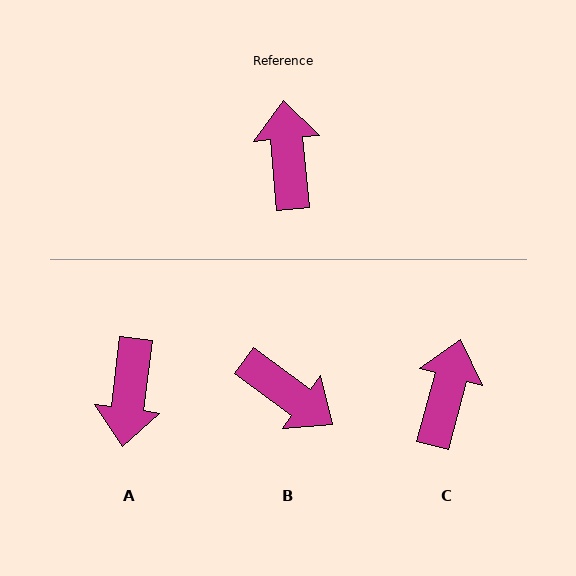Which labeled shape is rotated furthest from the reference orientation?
A, about 168 degrees away.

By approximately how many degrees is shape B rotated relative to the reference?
Approximately 131 degrees clockwise.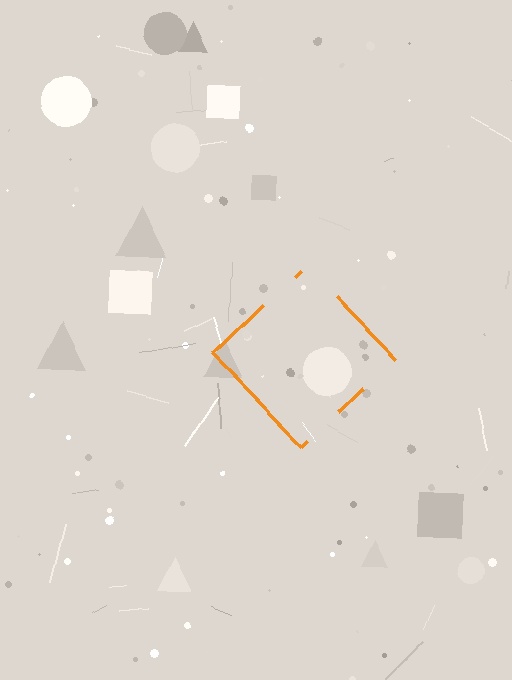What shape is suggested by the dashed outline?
The dashed outline suggests a diamond.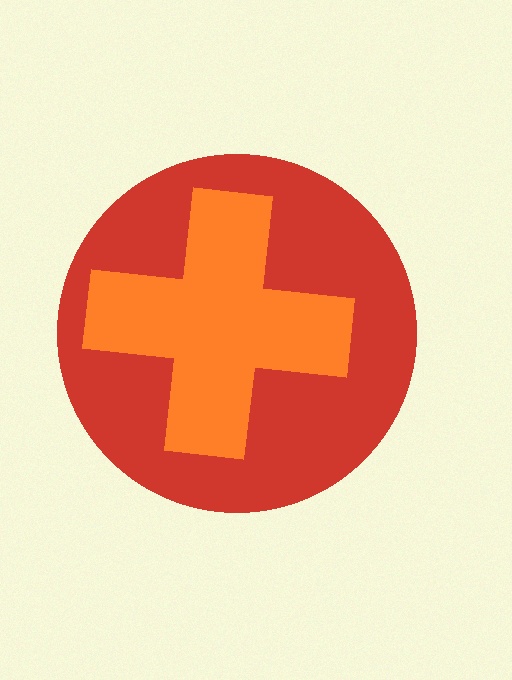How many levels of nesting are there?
2.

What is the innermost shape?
The orange cross.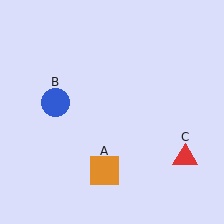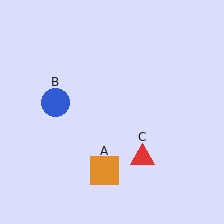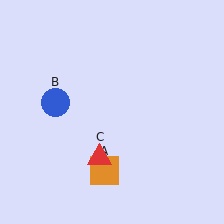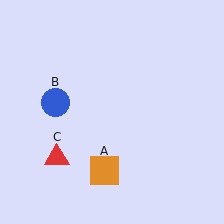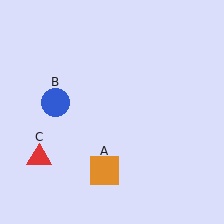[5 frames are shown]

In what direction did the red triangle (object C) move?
The red triangle (object C) moved left.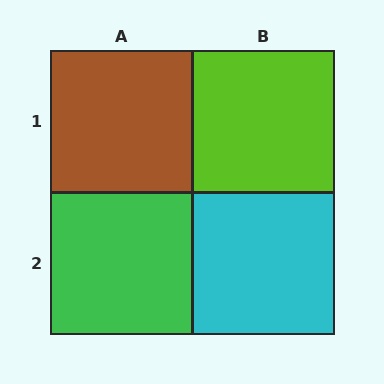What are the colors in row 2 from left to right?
Green, cyan.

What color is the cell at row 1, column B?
Lime.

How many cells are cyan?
1 cell is cyan.